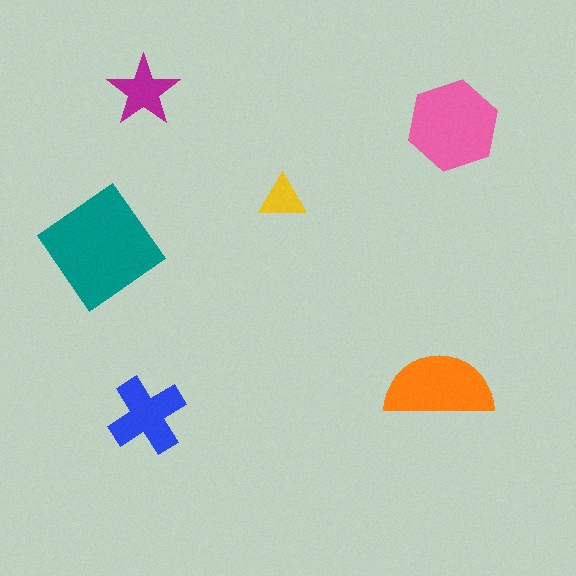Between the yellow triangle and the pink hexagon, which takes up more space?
The pink hexagon.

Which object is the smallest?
The yellow triangle.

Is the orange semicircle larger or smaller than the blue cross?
Larger.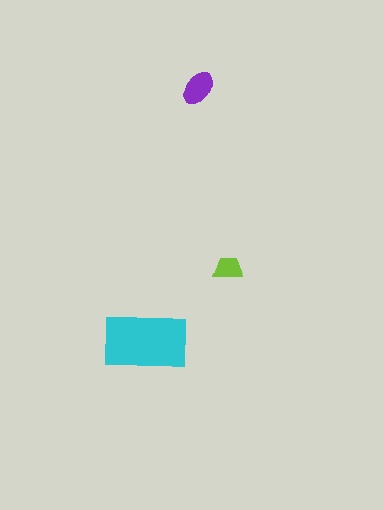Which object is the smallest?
The lime trapezoid.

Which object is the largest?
The cyan rectangle.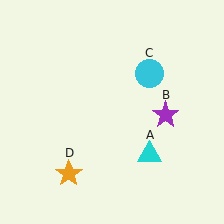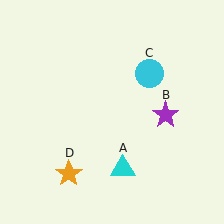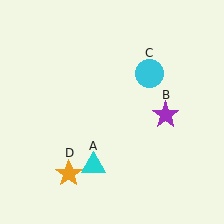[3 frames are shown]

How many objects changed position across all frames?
1 object changed position: cyan triangle (object A).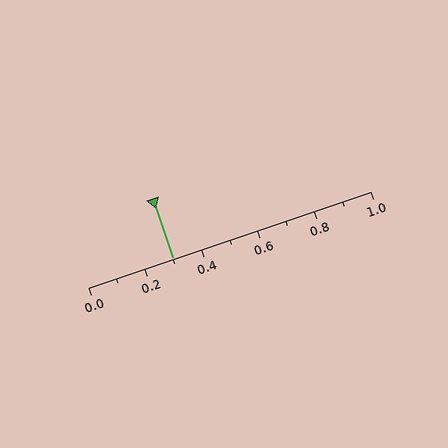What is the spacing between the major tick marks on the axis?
The major ticks are spaced 0.2 apart.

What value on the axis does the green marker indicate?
The marker indicates approximately 0.3.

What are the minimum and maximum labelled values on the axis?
The axis runs from 0.0 to 1.0.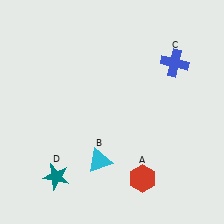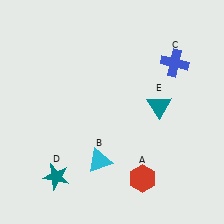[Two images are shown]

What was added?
A teal triangle (E) was added in Image 2.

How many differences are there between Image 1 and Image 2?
There is 1 difference between the two images.